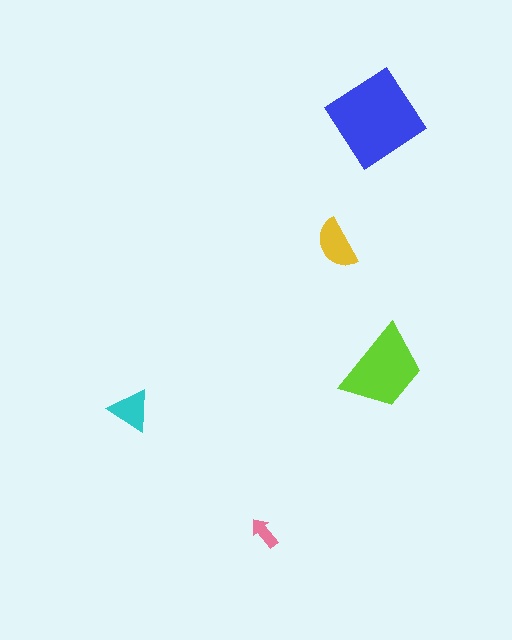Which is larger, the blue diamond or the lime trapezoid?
The blue diamond.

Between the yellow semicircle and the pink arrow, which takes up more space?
The yellow semicircle.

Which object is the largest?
The blue diamond.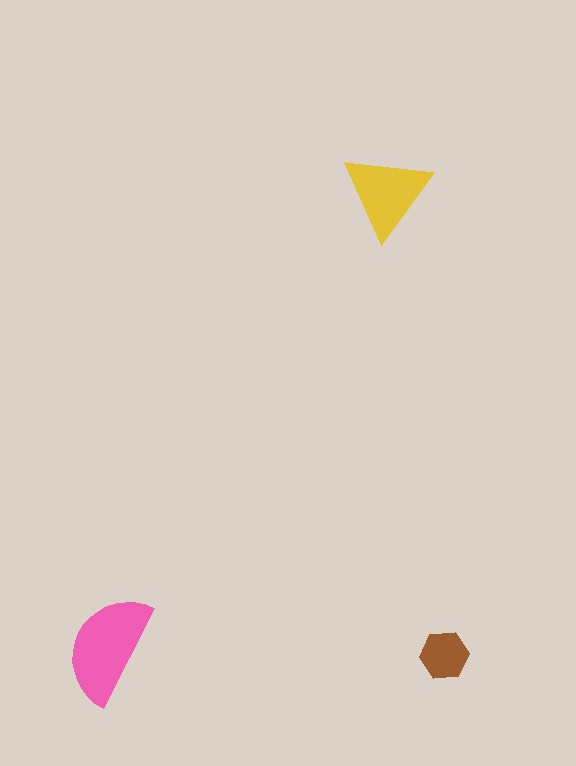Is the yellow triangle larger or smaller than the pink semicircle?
Smaller.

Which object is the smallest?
The brown hexagon.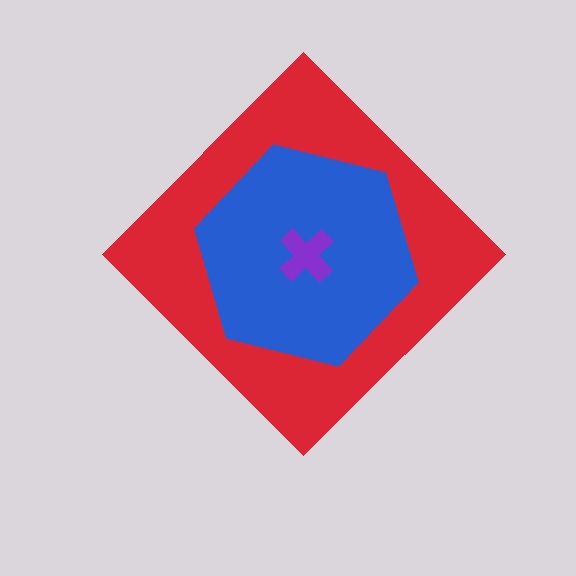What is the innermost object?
The purple cross.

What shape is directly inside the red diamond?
The blue hexagon.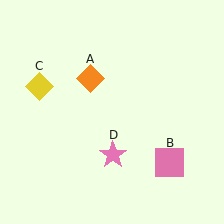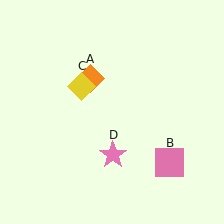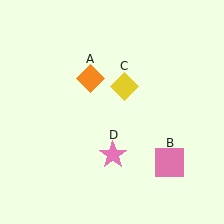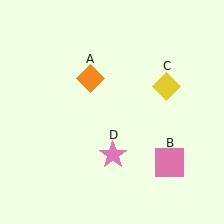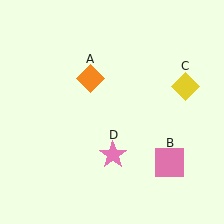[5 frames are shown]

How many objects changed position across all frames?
1 object changed position: yellow diamond (object C).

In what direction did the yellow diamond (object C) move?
The yellow diamond (object C) moved right.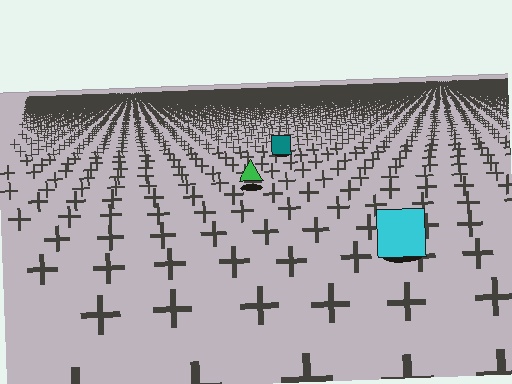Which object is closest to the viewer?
The cyan square is closest. The texture marks near it are larger and more spread out.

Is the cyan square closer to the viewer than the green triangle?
Yes. The cyan square is closer — you can tell from the texture gradient: the ground texture is coarser near it.